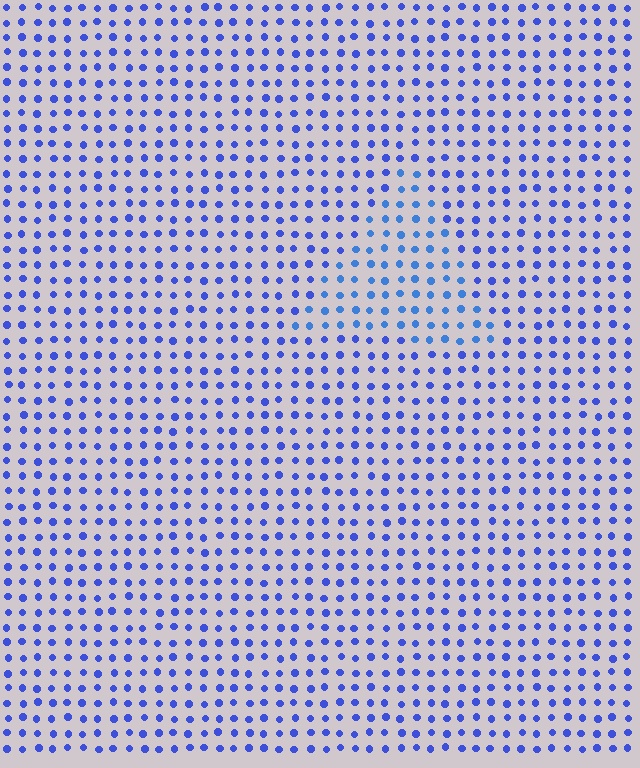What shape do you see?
I see a triangle.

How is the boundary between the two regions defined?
The boundary is defined purely by a slight shift in hue (about 18 degrees). Spacing, size, and orientation are identical on both sides.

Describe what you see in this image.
The image is filled with small blue elements in a uniform arrangement. A triangle-shaped region is visible where the elements are tinted to a slightly different hue, forming a subtle color boundary.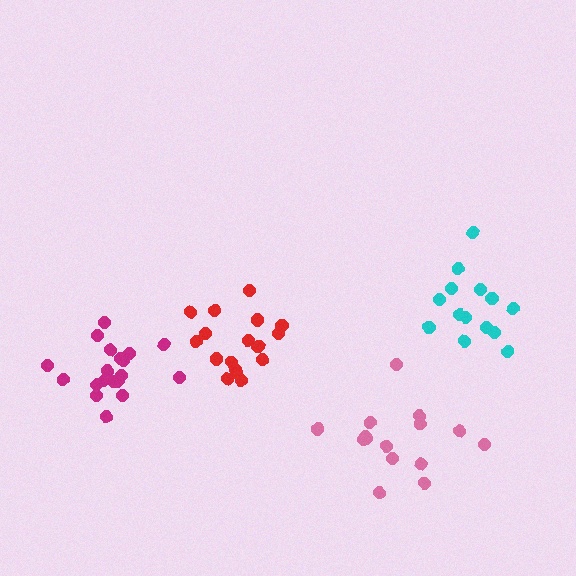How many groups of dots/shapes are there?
There are 4 groups.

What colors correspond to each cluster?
The clusters are colored: magenta, red, pink, cyan.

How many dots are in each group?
Group 1: 19 dots, Group 2: 18 dots, Group 3: 15 dots, Group 4: 14 dots (66 total).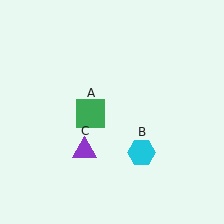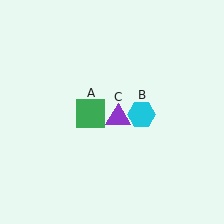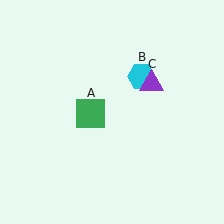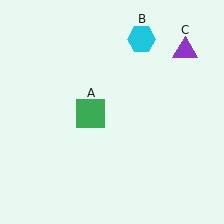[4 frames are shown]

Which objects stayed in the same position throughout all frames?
Green square (object A) remained stationary.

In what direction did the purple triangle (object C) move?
The purple triangle (object C) moved up and to the right.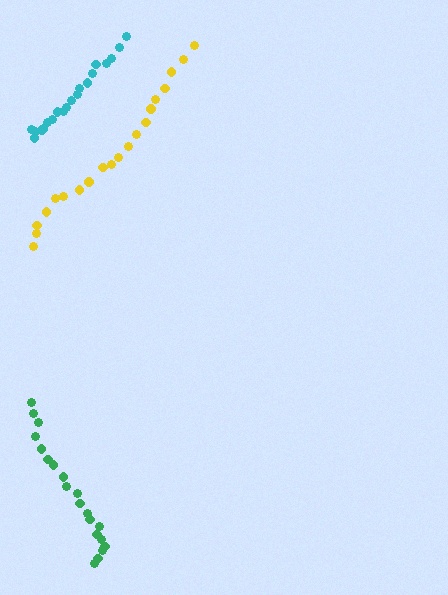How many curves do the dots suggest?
There are 3 distinct paths.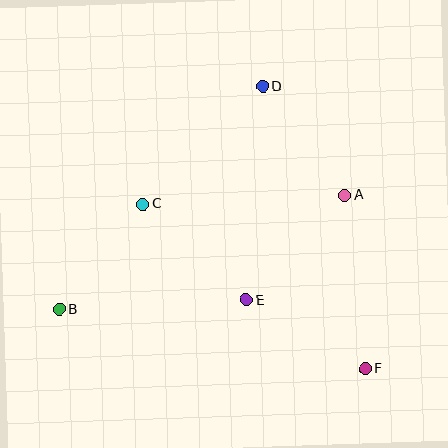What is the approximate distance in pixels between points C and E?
The distance between C and E is approximately 141 pixels.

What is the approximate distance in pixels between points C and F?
The distance between C and F is approximately 276 pixels.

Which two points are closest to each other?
Points B and C are closest to each other.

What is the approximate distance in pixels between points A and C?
The distance between A and C is approximately 202 pixels.